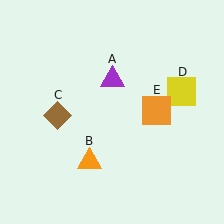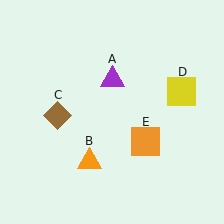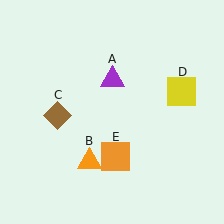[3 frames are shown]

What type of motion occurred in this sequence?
The orange square (object E) rotated clockwise around the center of the scene.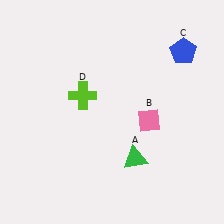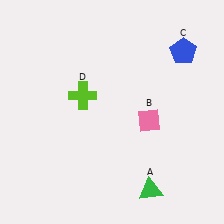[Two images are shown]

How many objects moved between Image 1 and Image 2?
1 object moved between the two images.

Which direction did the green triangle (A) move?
The green triangle (A) moved down.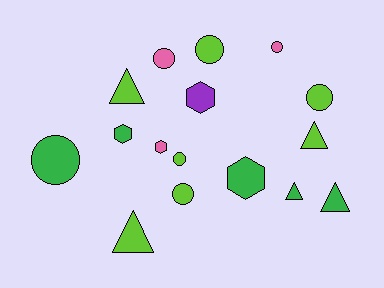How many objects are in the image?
There are 16 objects.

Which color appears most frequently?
Lime, with 7 objects.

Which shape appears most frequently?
Circle, with 7 objects.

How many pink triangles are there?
There are no pink triangles.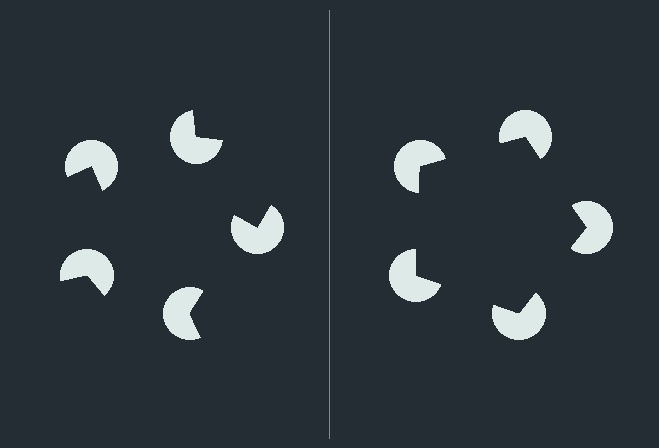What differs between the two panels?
The pac-man discs are positioned identically on both sides; only the wedge orientations differ. On the right they align to a pentagon; on the left they are misaligned.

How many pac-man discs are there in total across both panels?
10 — 5 on each side.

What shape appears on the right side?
An illusory pentagon.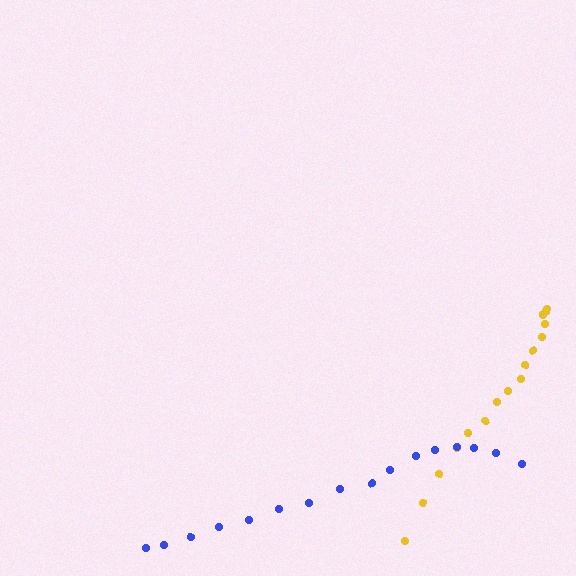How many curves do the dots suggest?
There are 2 distinct paths.